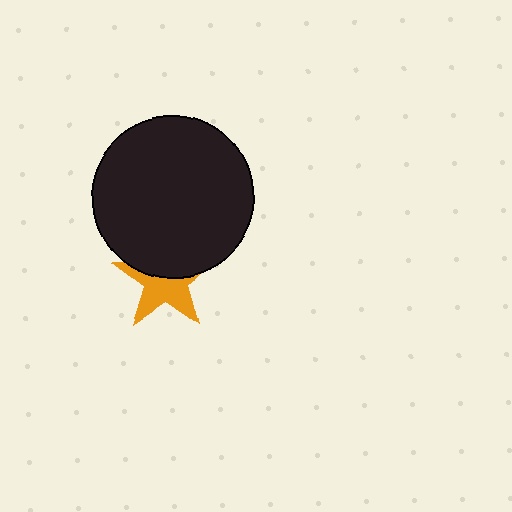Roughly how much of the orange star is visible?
About half of it is visible (roughly 55%).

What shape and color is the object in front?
The object in front is a black circle.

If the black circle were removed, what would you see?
You would see the complete orange star.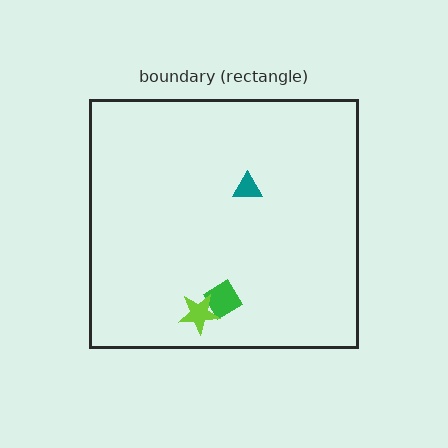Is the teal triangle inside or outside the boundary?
Inside.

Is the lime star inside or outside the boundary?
Inside.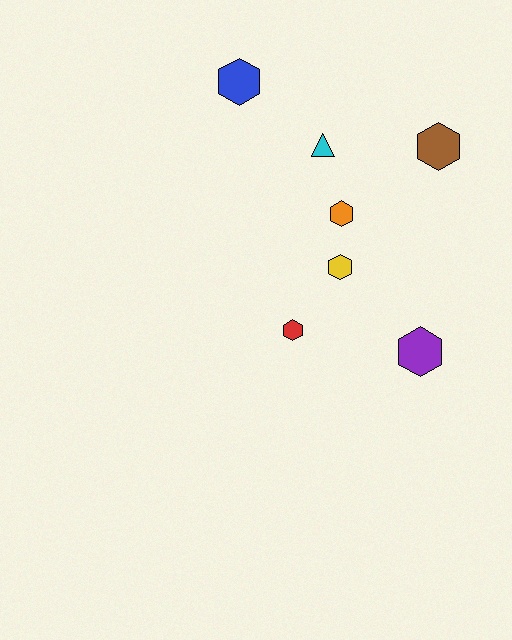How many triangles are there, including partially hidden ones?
There is 1 triangle.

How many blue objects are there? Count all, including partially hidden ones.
There is 1 blue object.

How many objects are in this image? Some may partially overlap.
There are 7 objects.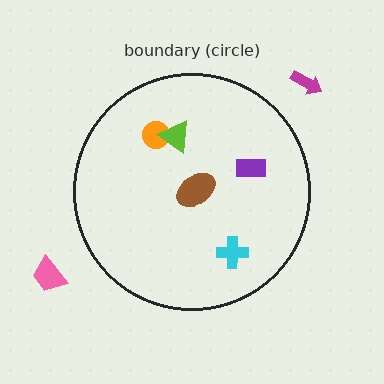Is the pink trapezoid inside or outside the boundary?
Outside.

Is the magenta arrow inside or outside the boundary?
Outside.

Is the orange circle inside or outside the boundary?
Inside.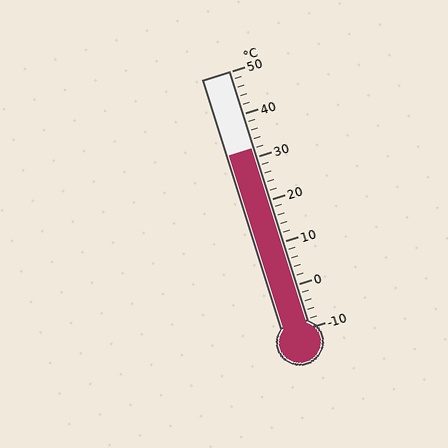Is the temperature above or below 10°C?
The temperature is above 10°C.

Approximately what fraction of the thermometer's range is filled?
The thermometer is filled to approximately 70% of its range.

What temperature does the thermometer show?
The thermometer shows approximately 32°C.